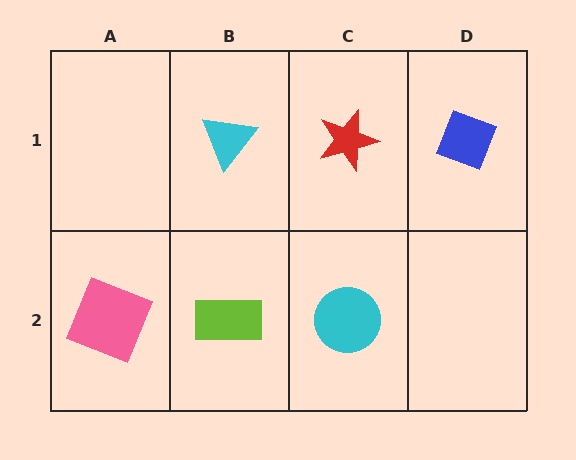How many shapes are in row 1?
3 shapes.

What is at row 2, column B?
A lime rectangle.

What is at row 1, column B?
A cyan triangle.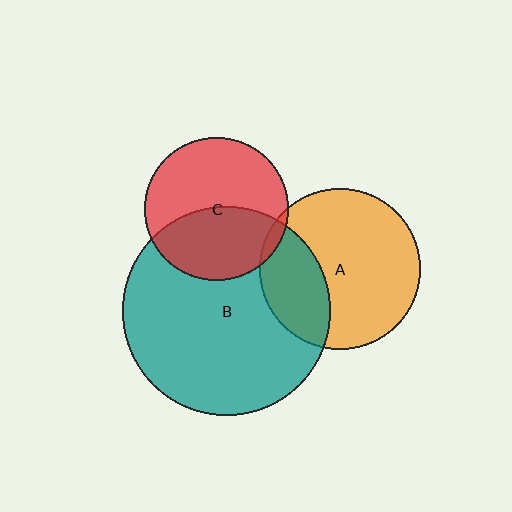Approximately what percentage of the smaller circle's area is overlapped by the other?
Approximately 5%.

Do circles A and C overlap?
Yes.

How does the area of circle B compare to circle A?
Approximately 1.7 times.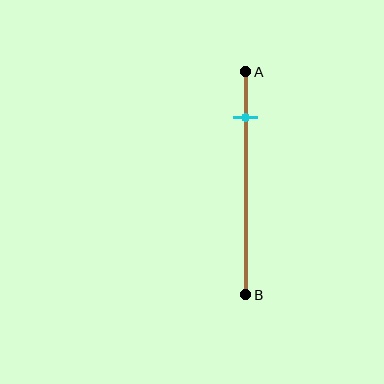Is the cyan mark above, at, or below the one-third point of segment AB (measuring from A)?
The cyan mark is above the one-third point of segment AB.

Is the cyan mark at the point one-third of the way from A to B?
No, the mark is at about 20% from A, not at the 33% one-third point.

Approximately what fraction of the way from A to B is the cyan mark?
The cyan mark is approximately 20% of the way from A to B.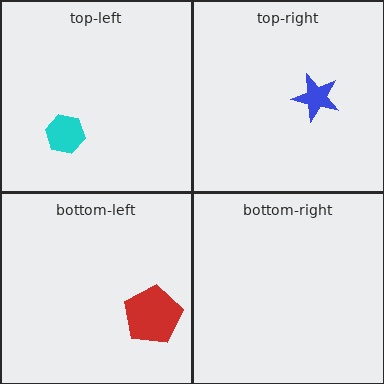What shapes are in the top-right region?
The blue star.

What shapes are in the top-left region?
The cyan hexagon.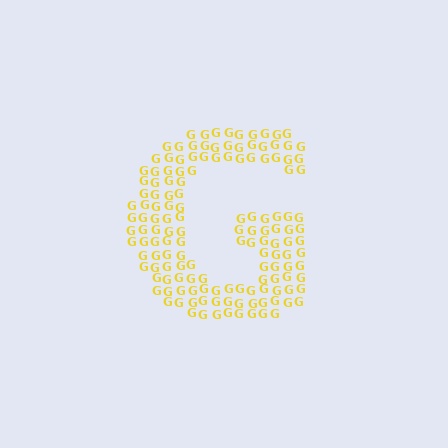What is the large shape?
The large shape is the letter G.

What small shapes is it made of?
It is made of small letter G's.